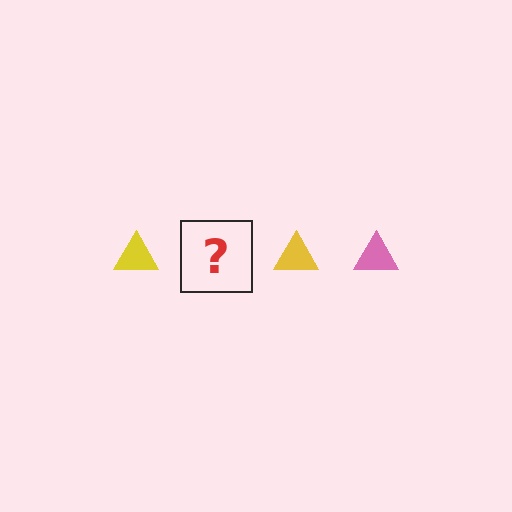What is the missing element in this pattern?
The missing element is a pink triangle.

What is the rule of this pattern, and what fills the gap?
The rule is that the pattern cycles through yellow, pink triangles. The gap should be filled with a pink triangle.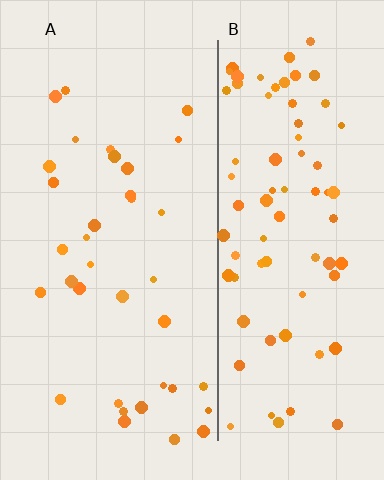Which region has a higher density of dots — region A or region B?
B (the right).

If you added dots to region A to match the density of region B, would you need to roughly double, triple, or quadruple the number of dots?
Approximately double.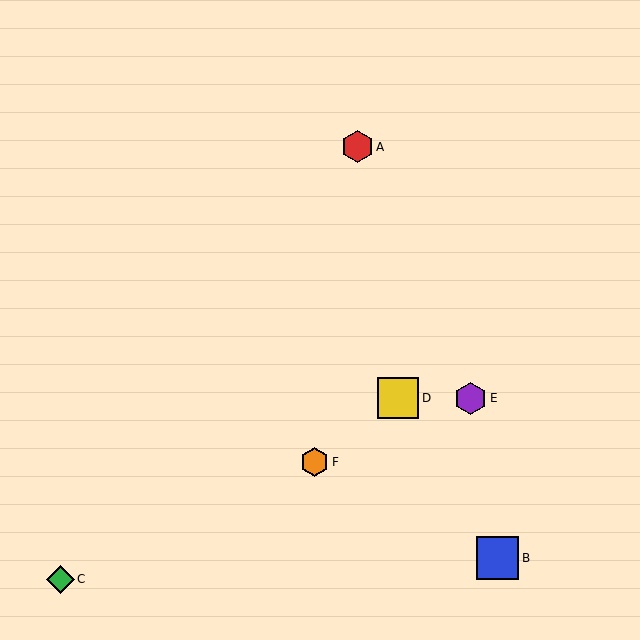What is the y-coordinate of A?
Object A is at y≈147.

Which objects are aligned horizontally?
Objects D, E are aligned horizontally.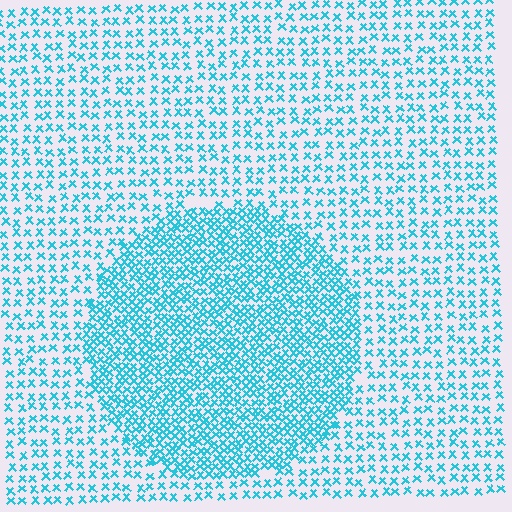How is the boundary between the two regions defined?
The boundary is defined by a change in element density (approximately 2.1x ratio). All elements are the same color, size, and shape.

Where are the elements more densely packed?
The elements are more densely packed inside the circle boundary.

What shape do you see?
I see a circle.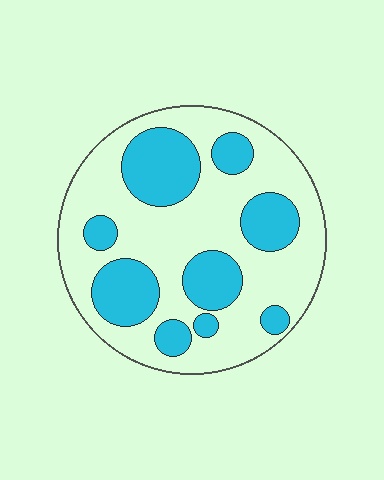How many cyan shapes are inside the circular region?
9.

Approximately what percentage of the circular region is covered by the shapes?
Approximately 35%.